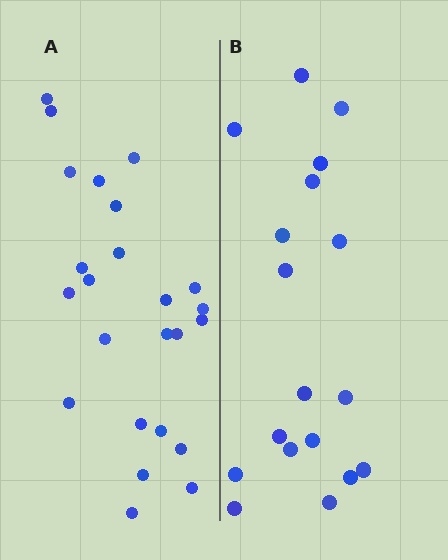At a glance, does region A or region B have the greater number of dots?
Region A (the left region) has more dots.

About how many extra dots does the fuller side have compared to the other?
Region A has about 6 more dots than region B.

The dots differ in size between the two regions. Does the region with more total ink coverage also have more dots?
No. Region B has more total ink coverage because its dots are larger, but region A actually contains more individual dots. Total area can be misleading — the number of items is what matters here.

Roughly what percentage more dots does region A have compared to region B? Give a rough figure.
About 35% more.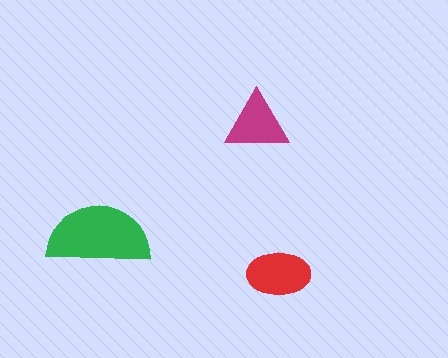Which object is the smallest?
The magenta triangle.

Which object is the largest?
The green semicircle.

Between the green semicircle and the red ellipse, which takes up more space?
The green semicircle.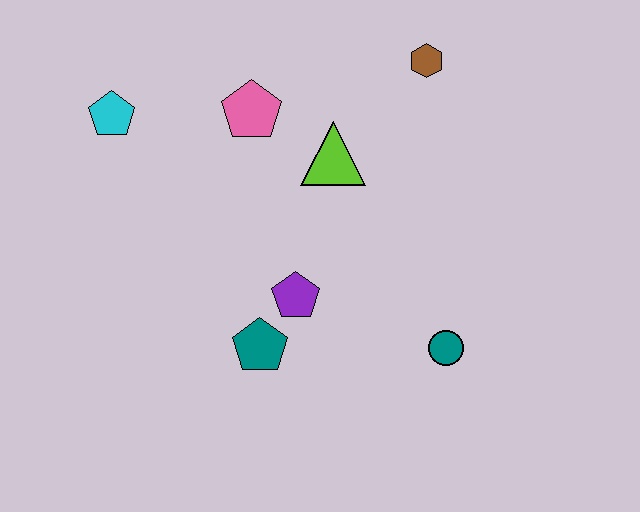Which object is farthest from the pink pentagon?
The teal circle is farthest from the pink pentagon.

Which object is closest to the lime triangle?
The pink pentagon is closest to the lime triangle.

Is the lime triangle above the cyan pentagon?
No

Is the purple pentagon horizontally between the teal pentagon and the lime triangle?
Yes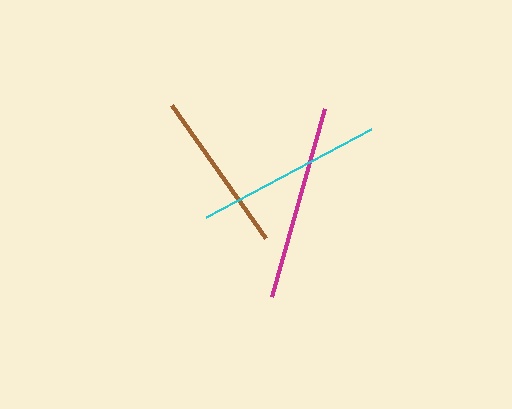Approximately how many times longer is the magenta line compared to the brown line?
The magenta line is approximately 1.2 times the length of the brown line.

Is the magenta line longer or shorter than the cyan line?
The magenta line is longer than the cyan line.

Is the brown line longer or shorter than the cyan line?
The cyan line is longer than the brown line.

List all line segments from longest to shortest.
From longest to shortest: magenta, cyan, brown.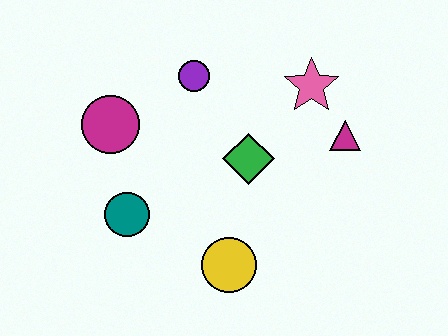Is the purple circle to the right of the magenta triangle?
No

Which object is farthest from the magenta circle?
The magenta triangle is farthest from the magenta circle.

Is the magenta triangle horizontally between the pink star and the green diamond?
No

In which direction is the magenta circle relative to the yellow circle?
The magenta circle is above the yellow circle.